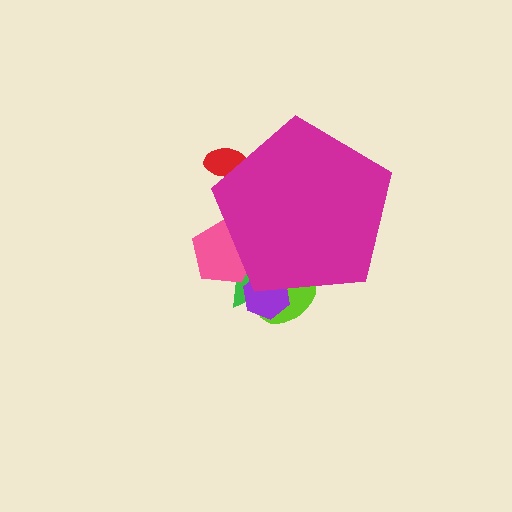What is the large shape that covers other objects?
A magenta pentagon.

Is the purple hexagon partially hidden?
Yes, the purple hexagon is partially hidden behind the magenta pentagon.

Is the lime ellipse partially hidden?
Yes, the lime ellipse is partially hidden behind the magenta pentagon.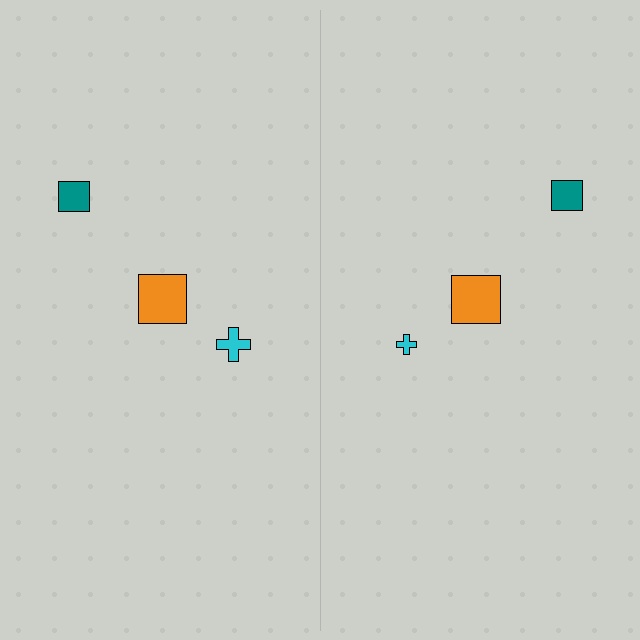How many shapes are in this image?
There are 6 shapes in this image.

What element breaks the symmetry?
The cyan cross on the right side has a different size than its mirror counterpart.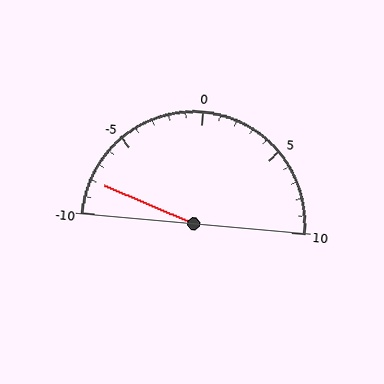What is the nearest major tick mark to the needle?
The nearest major tick mark is -10.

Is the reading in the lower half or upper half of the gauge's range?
The reading is in the lower half of the range (-10 to 10).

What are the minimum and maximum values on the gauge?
The gauge ranges from -10 to 10.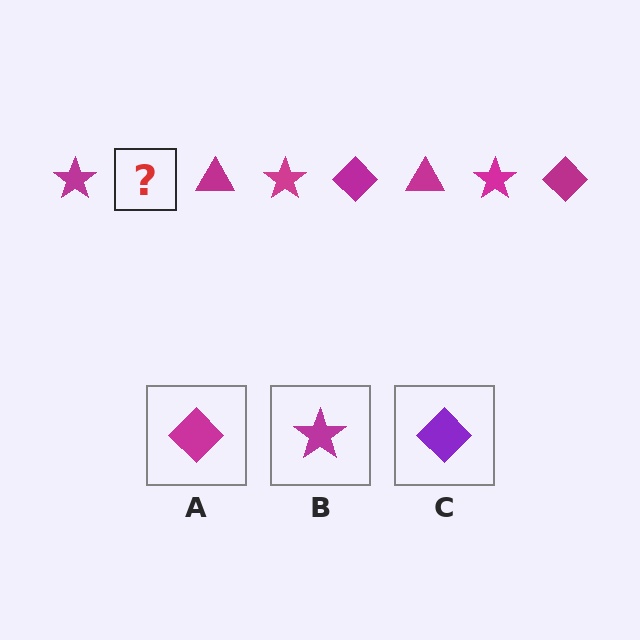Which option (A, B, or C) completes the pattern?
A.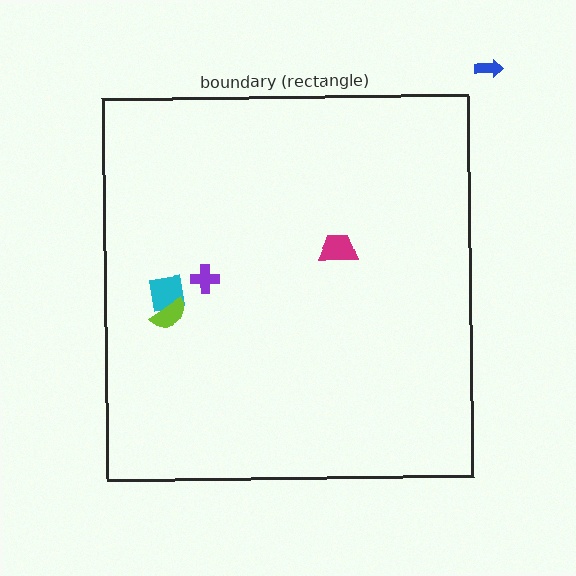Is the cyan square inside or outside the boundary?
Inside.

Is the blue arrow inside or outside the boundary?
Outside.